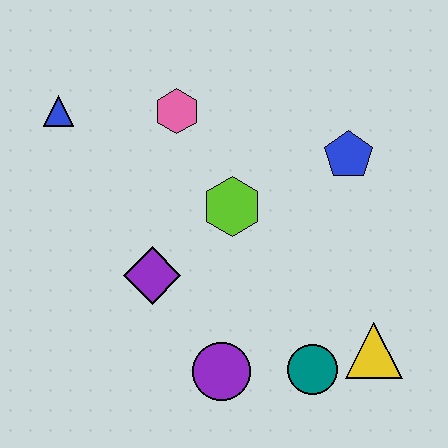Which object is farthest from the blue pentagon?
The blue triangle is farthest from the blue pentagon.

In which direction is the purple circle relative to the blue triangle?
The purple circle is below the blue triangle.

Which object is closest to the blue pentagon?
The lime hexagon is closest to the blue pentagon.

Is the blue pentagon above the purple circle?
Yes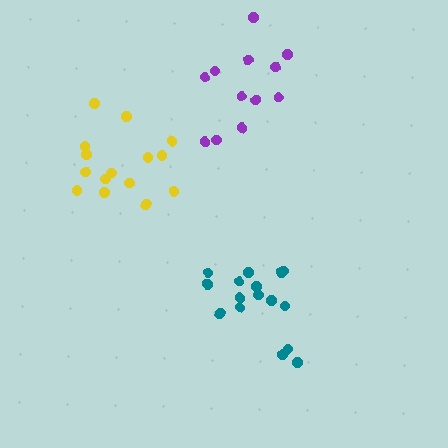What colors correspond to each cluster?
The clusters are colored: teal, yellow, purple.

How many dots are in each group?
Group 1: 16 dots, Group 2: 15 dots, Group 3: 12 dots (43 total).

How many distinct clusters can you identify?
There are 3 distinct clusters.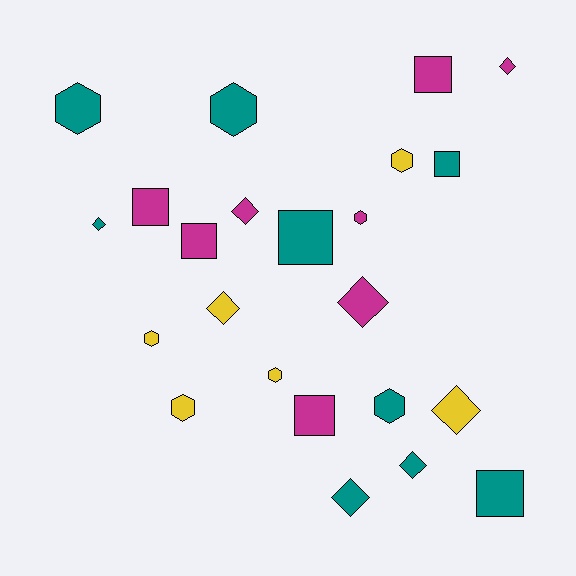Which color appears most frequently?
Teal, with 9 objects.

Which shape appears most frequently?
Diamond, with 8 objects.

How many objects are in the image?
There are 23 objects.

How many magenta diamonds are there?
There are 3 magenta diamonds.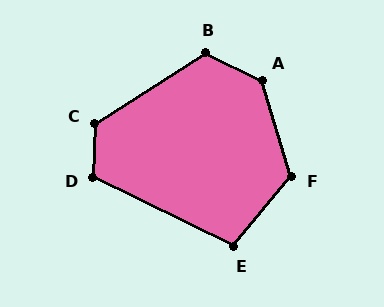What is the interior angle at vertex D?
Approximately 114 degrees (obtuse).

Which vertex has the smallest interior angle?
E, at approximately 103 degrees.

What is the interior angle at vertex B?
Approximately 122 degrees (obtuse).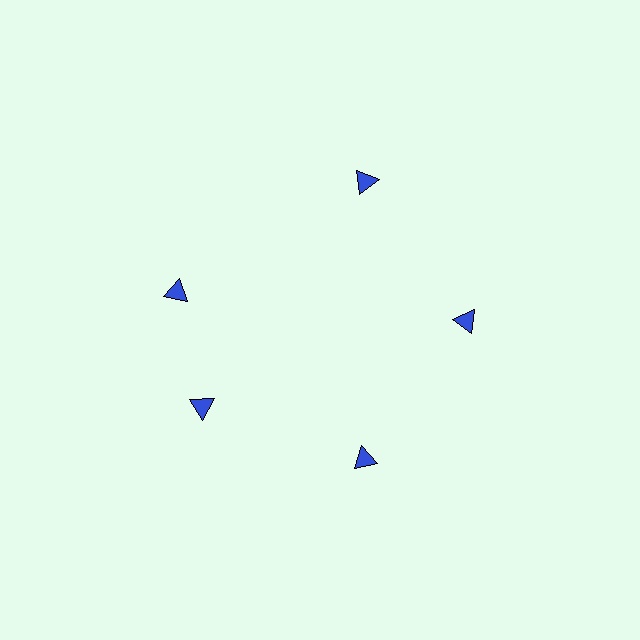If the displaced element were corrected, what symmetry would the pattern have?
It would have 5-fold rotational symmetry — the pattern would map onto itself every 72 degrees.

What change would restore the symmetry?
The symmetry would be restored by rotating it back into even spacing with its neighbors so that all 5 triangles sit at equal angles and equal distance from the center.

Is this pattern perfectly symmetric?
No. The 5 blue triangles are arranged in a ring, but one element near the 10 o'clock position is rotated out of alignment along the ring, breaking the 5-fold rotational symmetry.